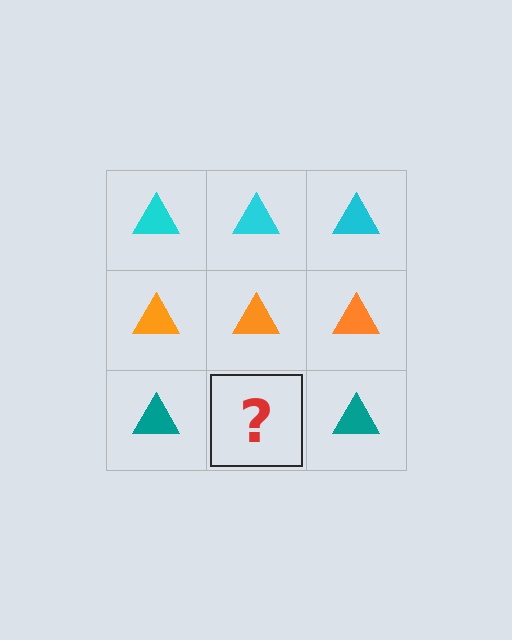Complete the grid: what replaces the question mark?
The question mark should be replaced with a teal triangle.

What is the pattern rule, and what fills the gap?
The rule is that each row has a consistent color. The gap should be filled with a teal triangle.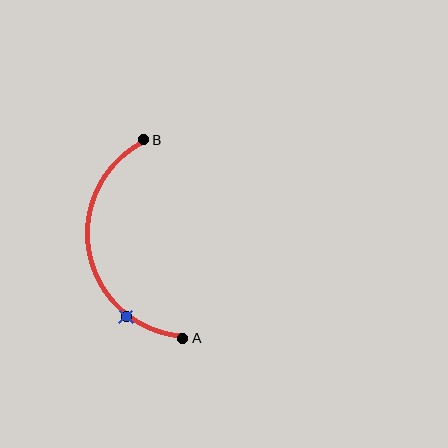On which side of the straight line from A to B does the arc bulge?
The arc bulges to the left of the straight line connecting A and B.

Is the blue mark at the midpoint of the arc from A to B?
No. The blue mark lies on the arc but is closer to endpoint A. The arc midpoint would be at the point on the curve equidistant along the arc from both A and B.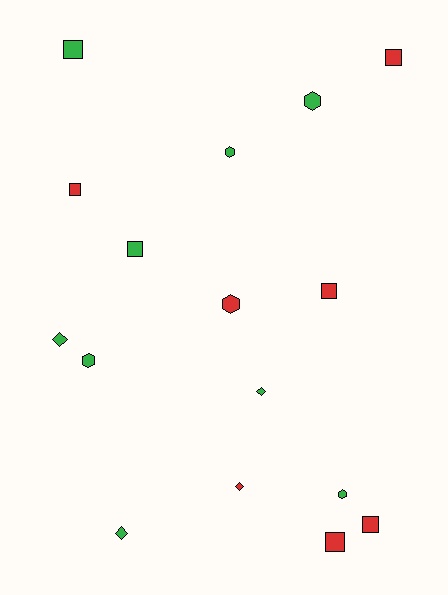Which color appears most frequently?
Green, with 9 objects.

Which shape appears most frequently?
Square, with 7 objects.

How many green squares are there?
There are 2 green squares.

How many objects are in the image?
There are 16 objects.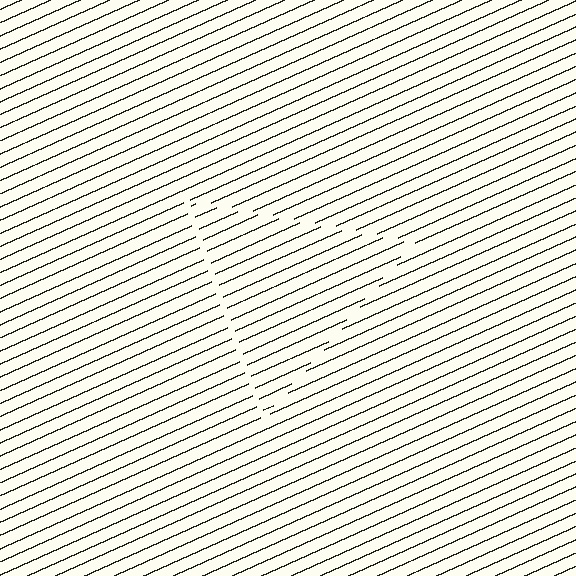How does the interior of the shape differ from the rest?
The interior of the shape contains the same grating, shifted by half a period — the contour is defined by the phase discontinuity where line-ends from the inner and outer gratings abut.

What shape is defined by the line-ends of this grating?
An illusory triangle. The interior of the shape contains the same grating, shifted by half a period — the contour is defined by the phase discontinuity where line-ends from the inner and outer gratings abut.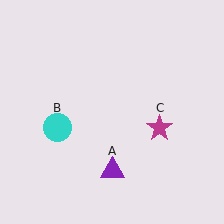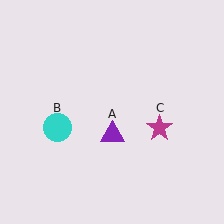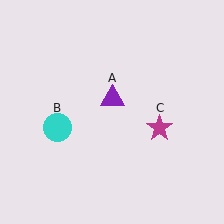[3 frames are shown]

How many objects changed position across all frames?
1 object changed position: purple triangle (object A).